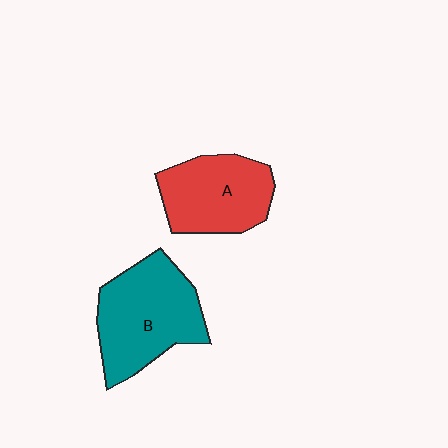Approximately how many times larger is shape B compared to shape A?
Approximately 1.2 times.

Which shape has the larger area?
Shape B (teal).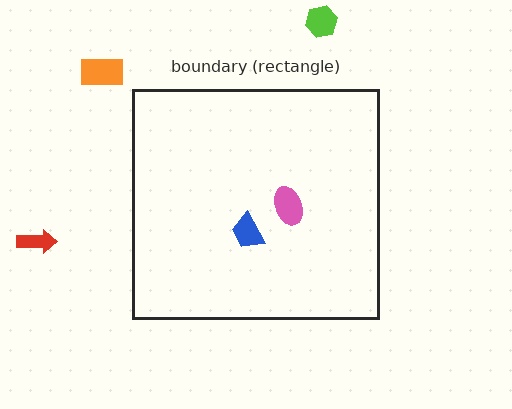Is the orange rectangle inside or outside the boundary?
Outside.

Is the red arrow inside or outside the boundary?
Outside.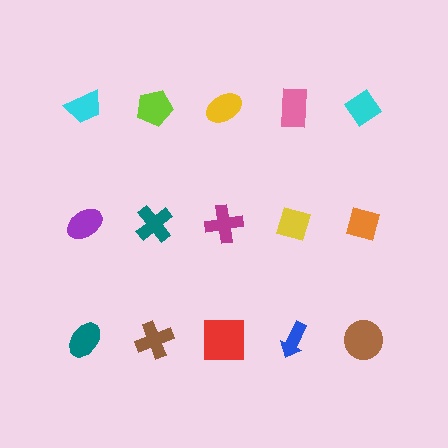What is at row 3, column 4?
A blue arrow.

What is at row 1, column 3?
A yellow ellipse.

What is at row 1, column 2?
A lime pentagon.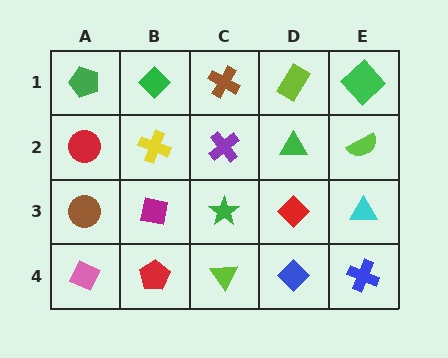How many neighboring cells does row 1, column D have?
3.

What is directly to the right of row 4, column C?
A blue diamond.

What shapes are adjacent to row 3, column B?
A yellow cross (row 2, column B), a red pentagon (row 4, column B), a brown circle (row 3, column A), a green star (row 3, column C).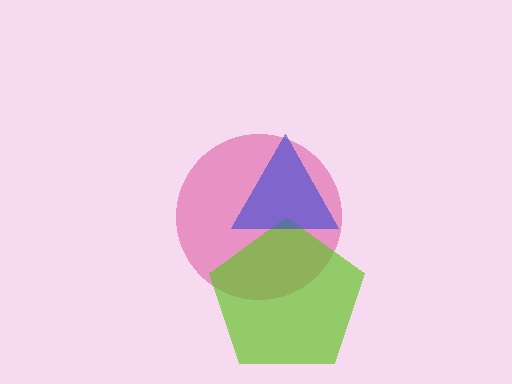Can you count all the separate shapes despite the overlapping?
Yes, there are 3 separate shapes.